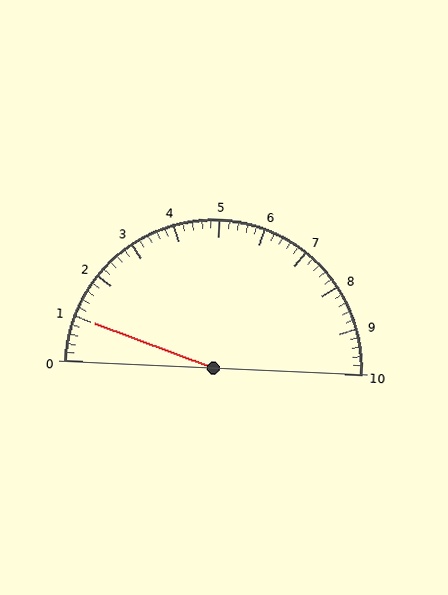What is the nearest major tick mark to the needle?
The nearest major tick mark is 1.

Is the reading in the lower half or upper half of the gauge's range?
The reading is in the lower half of the range (0 to 10).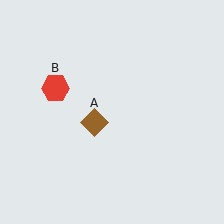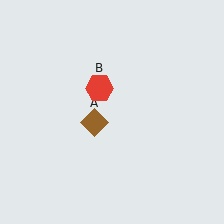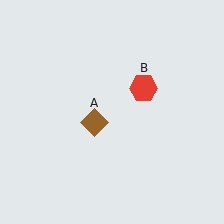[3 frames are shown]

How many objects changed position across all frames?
1 object changed position: red hexagon (object B).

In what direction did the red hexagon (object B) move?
The red hexagon (object B) moved right.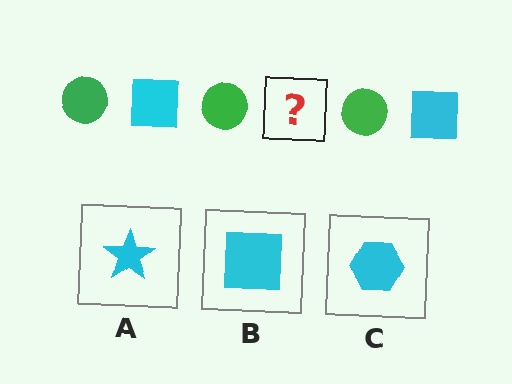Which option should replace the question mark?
Option B.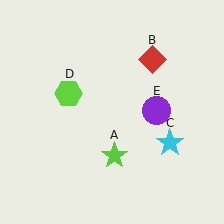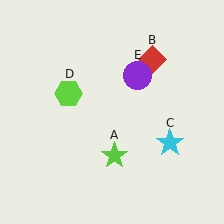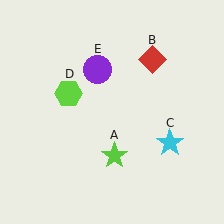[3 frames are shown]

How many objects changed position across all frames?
1 object changed position: purple circle (object E).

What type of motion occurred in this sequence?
The purple circle (object E) rotated counterclockwise around the center of the scene.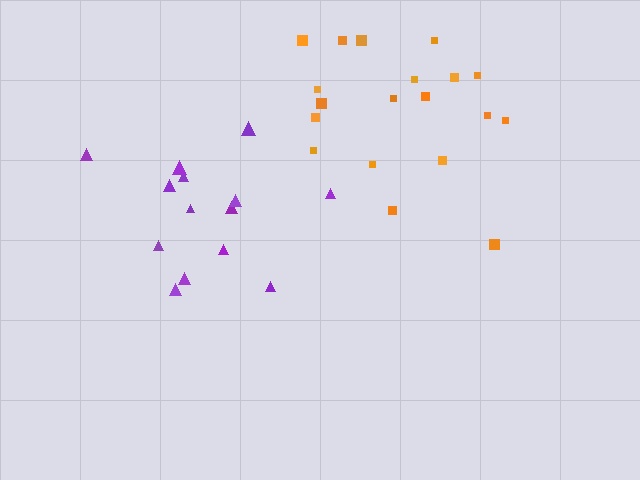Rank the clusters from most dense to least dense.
orange, purple.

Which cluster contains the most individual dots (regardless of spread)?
Orange (19).